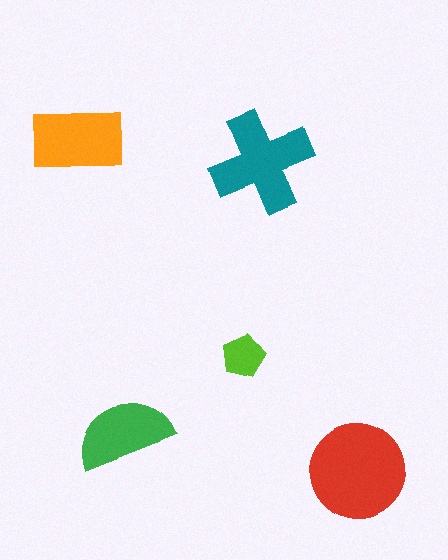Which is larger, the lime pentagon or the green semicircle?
The green semicircle.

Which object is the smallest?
The lime pentagon.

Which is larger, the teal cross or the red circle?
The red circle.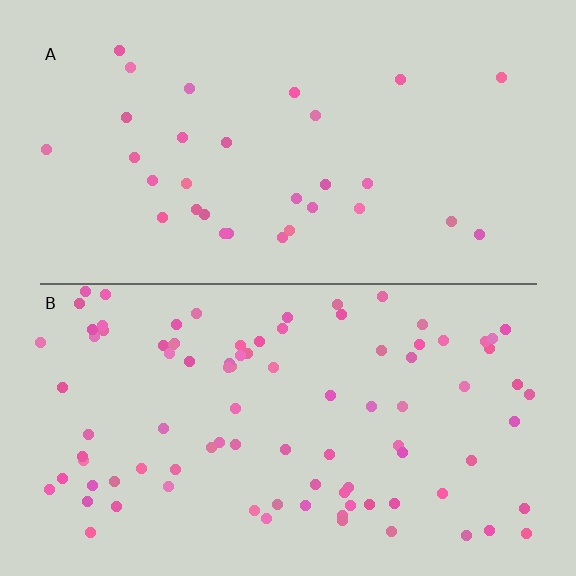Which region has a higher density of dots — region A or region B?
B (the bottom).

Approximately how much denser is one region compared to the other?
Approximately 3.0× — region B over region A.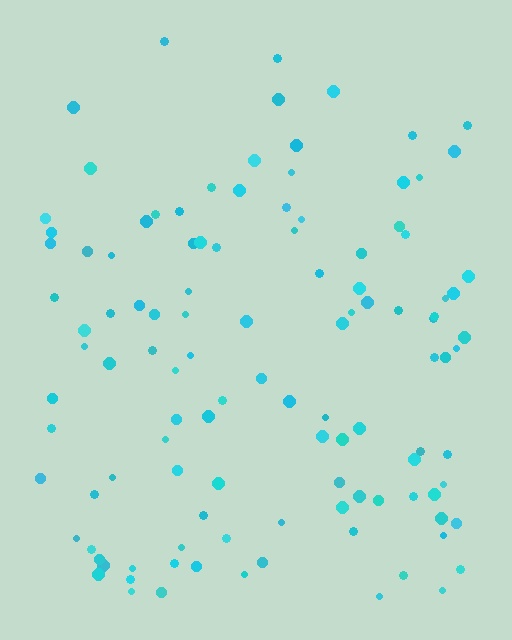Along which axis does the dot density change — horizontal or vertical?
Vertical.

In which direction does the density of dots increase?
From top to bottom, with the bottom side densest.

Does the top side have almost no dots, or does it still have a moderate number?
Still a moderate number, just noticeably fewer than the bottom.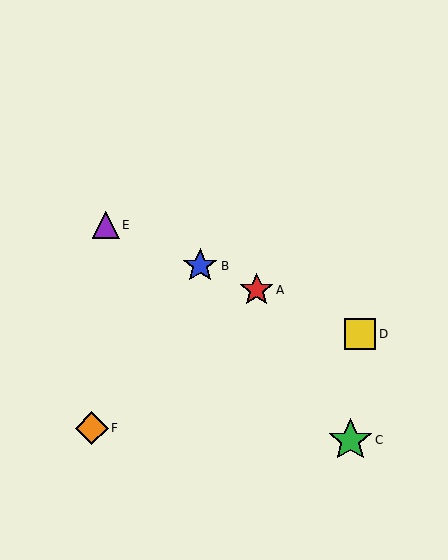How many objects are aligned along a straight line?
4 objects (A, B, D, E) are aligned along a straight line.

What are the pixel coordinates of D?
Object D is at (360, 334).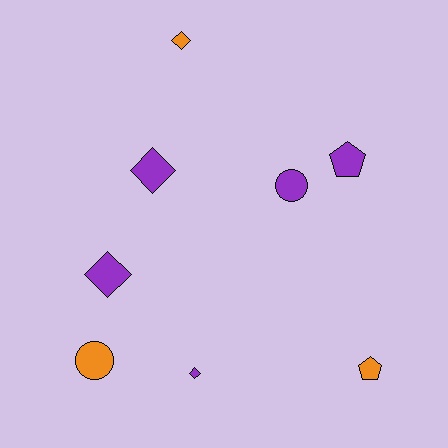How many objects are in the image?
There are 8 objects.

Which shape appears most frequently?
Diamond, with 4 objects.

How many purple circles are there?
There is 1 purple circle.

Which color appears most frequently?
Purple, with 5 objects.